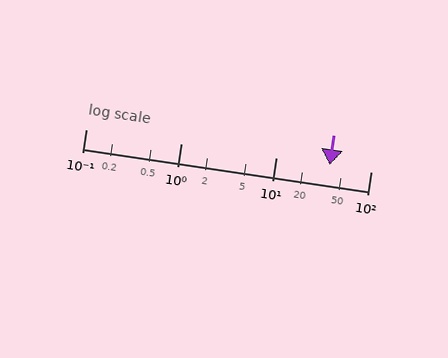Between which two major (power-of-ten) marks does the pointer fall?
The pointer is between 10 and 100.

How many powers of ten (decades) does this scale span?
The scale spans 3 decades, from 0.1 to 100.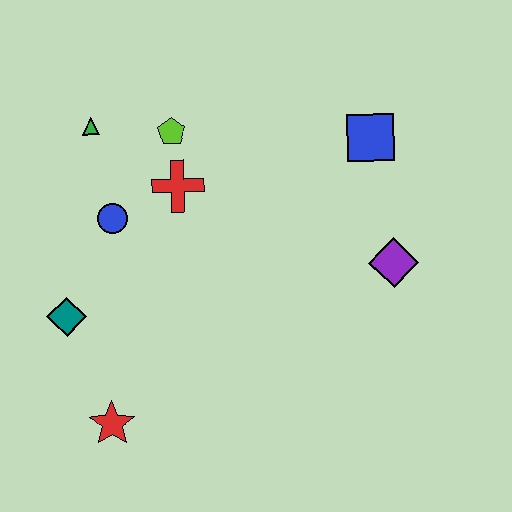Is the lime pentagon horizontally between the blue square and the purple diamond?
No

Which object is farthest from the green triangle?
The purple diamond is farthest from the green triangle.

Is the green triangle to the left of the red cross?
Yes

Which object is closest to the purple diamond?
The blue square is closest to the purple diamond.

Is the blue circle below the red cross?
Yes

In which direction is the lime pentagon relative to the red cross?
The lime pentagon is above the red cross.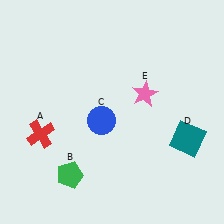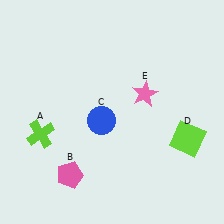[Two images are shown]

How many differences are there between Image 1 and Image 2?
There are 3 differences between the two images.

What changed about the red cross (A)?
In Image 1, A is red. In Image 2, it changed to lime.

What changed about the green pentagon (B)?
In Image 1, B is green. In Image 2, it changed to pink.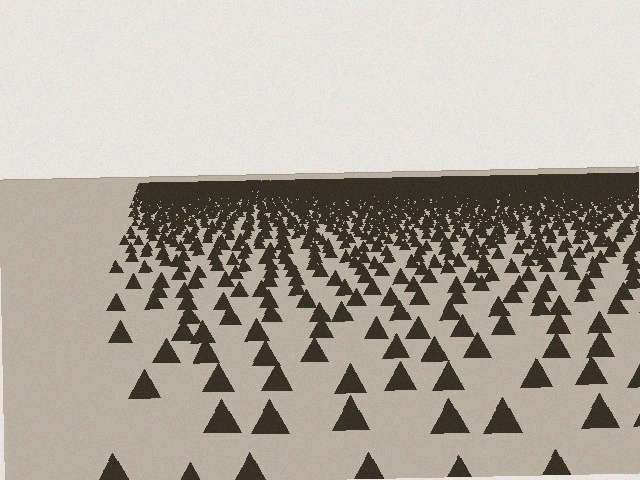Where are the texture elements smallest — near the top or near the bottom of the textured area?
Near the top.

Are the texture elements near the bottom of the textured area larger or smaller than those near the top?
Larger. Near the bottom, elements are closer to the viewer and appear at a bigger on-screen size.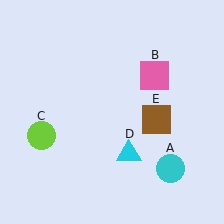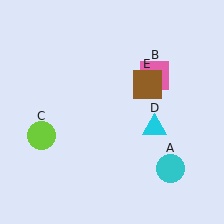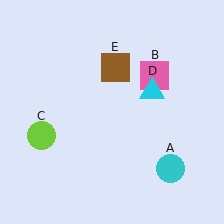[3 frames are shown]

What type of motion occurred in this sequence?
The cyan triangle (object D), brown square (object E) rotated counterclockwise around the center of the scene.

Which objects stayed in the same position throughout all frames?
Cyan circle (object A) and pink square (object B) and lime circle (object C) remained stationary.